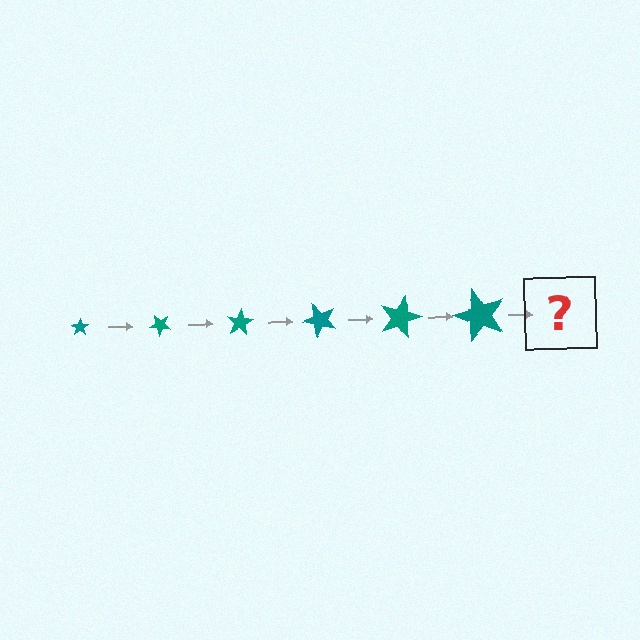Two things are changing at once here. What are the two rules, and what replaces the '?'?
The two rules are that the star grows larger each step and it rotates 40 degrees each step. The '?' should be a star, larger than the previous one and rotated 240 degrees from the start.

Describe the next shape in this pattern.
It should be a star, larger than the previous one and rotated 240 degrees from the start.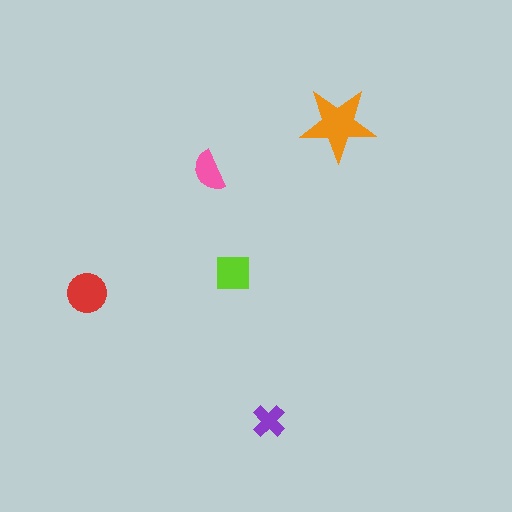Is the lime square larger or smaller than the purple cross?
Larger.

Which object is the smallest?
The purple cross.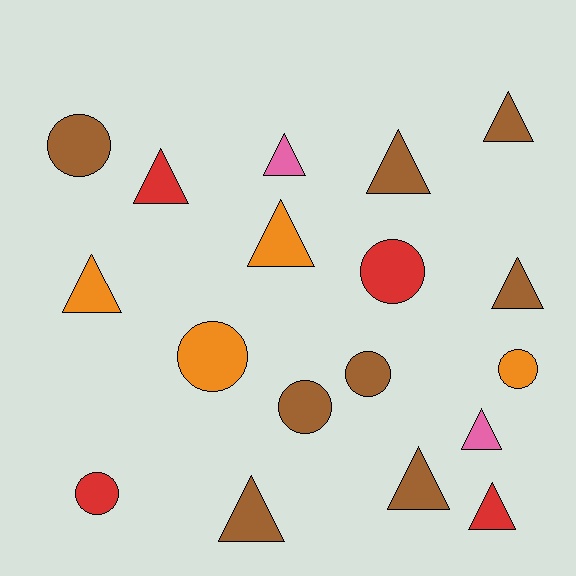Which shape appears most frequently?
Triangle, with 11 objects.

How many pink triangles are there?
There are 2 pink triangles.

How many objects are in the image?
There are 18 objects.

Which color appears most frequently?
Brown, with 8 objects.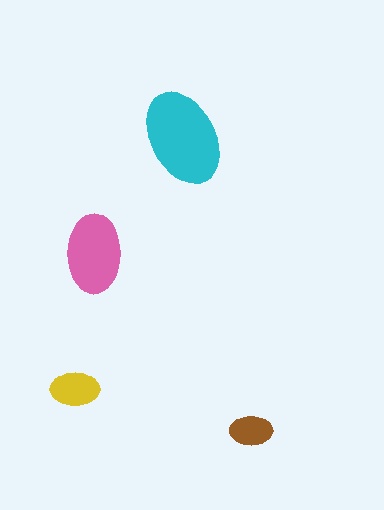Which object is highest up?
The cyan ellipse is topmost.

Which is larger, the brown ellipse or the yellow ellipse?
The yellow one.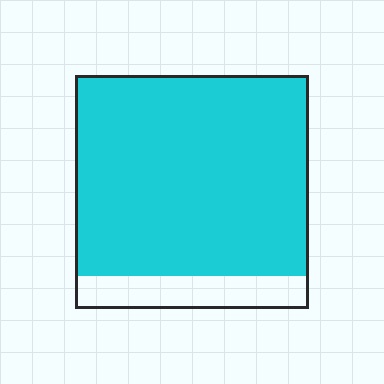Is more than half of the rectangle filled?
Yes.